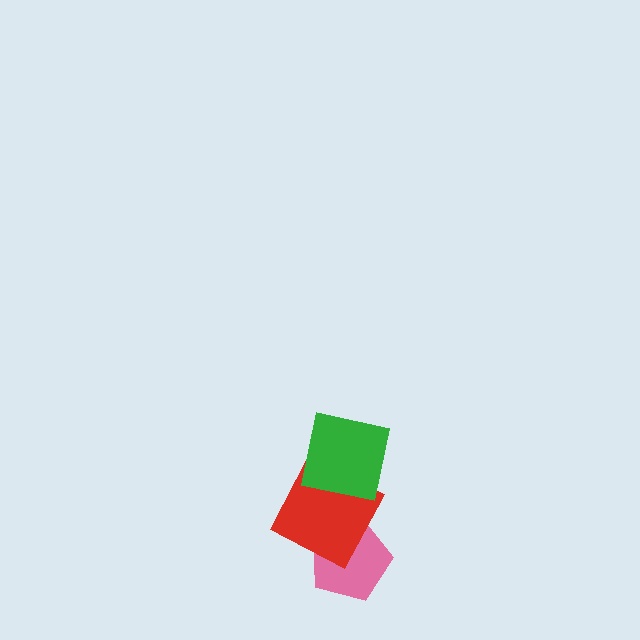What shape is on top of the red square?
The green square is on top of the red square.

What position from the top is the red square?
The red square is 2nd from the top.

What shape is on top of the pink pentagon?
The red square is on top of the pink pentagon.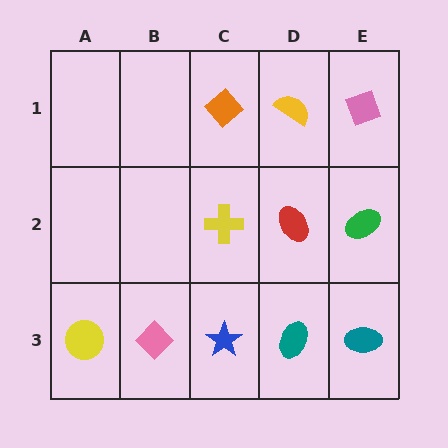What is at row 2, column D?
A red ellipse.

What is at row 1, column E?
A pink diamond.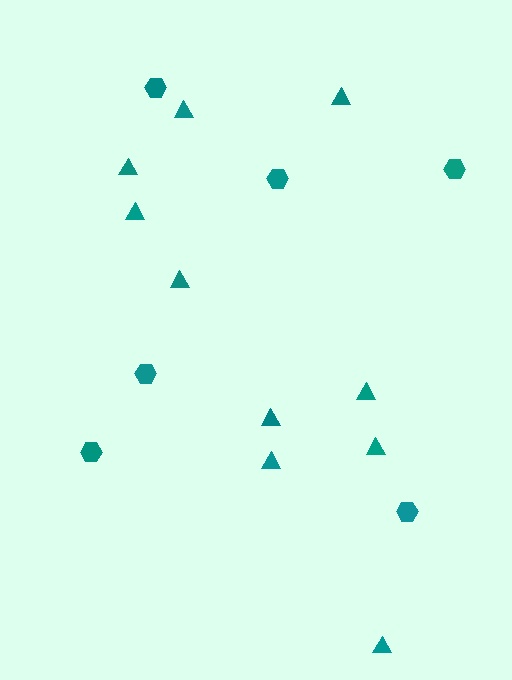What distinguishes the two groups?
There are 2 groups: one group of hexagons (6) and one group of triangles (10).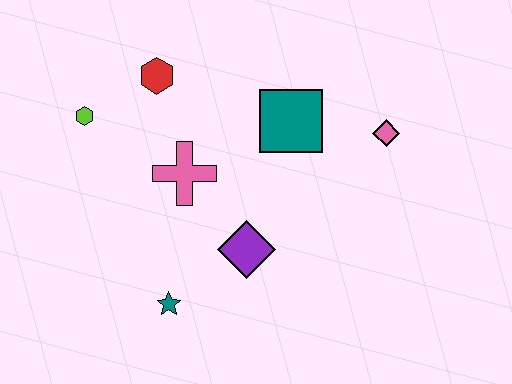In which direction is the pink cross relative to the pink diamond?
The pink cross is to the left of the pink diamond.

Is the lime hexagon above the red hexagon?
No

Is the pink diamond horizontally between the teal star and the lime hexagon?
No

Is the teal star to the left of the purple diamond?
Yes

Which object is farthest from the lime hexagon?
The pink diamond is farthest from the lime hexagon.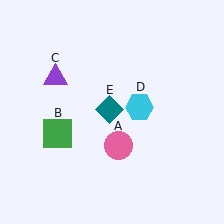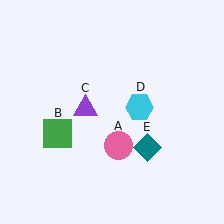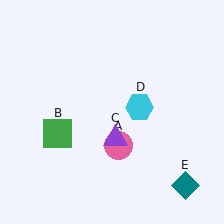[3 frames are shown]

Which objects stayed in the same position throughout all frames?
Pink circle (object A) and green square (object B) and cyan hexagon (object D) remained stationary.